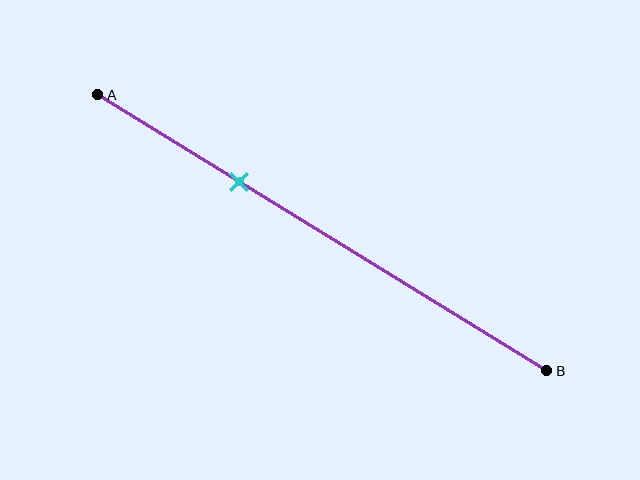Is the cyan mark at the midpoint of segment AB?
No, the mark is at about 30% from A, not at the 50% midpoint.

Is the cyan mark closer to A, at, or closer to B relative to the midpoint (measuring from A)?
The cyan mark is closer to point A than the midpoint of segment AB.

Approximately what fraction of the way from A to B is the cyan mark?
The cyan mark is approximately 30% of the way from A to B.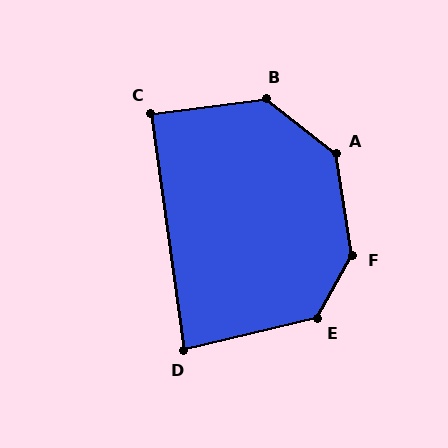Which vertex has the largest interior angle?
F, at approximately 141 degrees.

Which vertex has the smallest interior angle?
D, at approximately 85 degrees.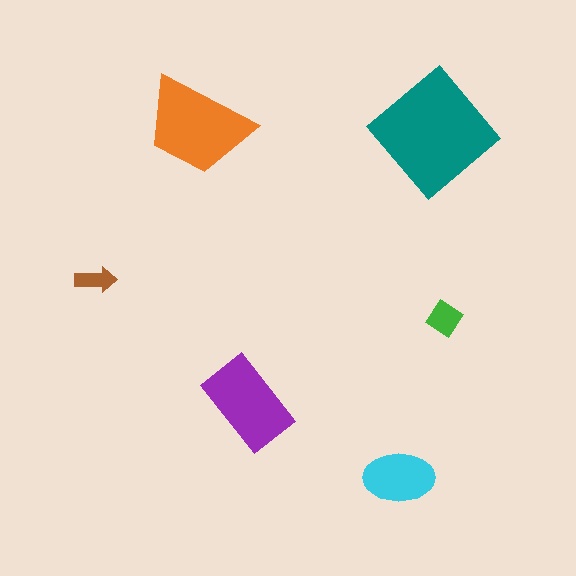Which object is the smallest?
The brown arrow.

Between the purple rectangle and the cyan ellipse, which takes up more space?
The purple rectangle.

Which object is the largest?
The teal diamond.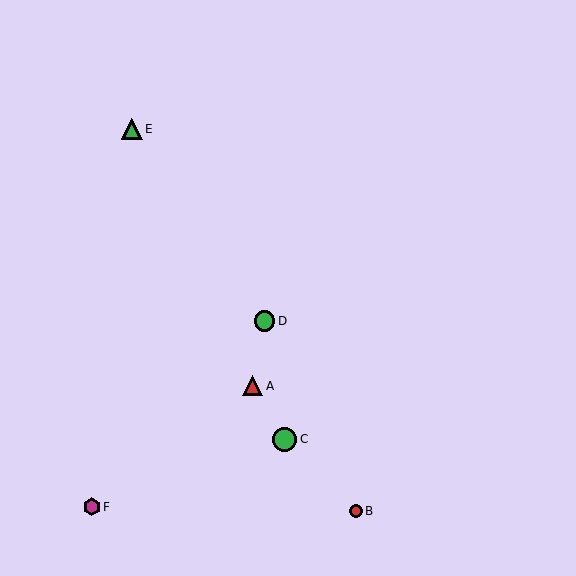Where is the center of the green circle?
The center of the green circle is at (264, 321).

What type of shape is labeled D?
Shape D is a green circle.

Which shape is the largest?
The green circle (labeled C) is the largest.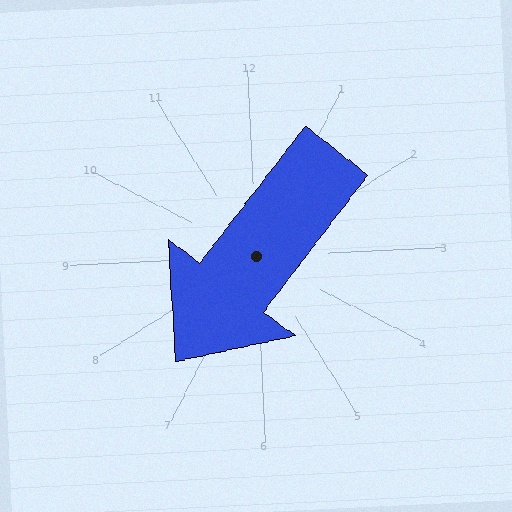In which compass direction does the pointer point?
Southwest.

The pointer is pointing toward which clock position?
Roughly 7 o'clock.